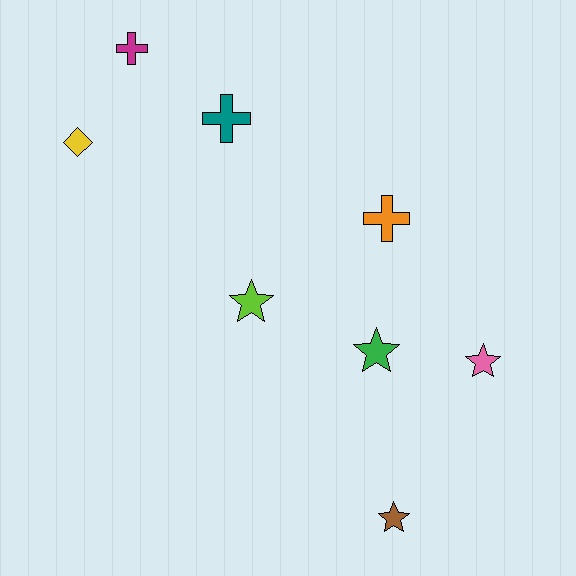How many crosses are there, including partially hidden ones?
There are 3 crosses.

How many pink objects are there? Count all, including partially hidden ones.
There is 1 pink object.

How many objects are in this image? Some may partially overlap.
There are 8 objects.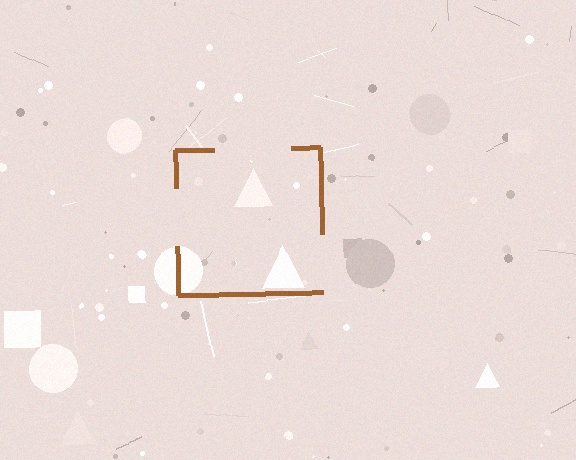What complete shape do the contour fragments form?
The contour fragments form a square.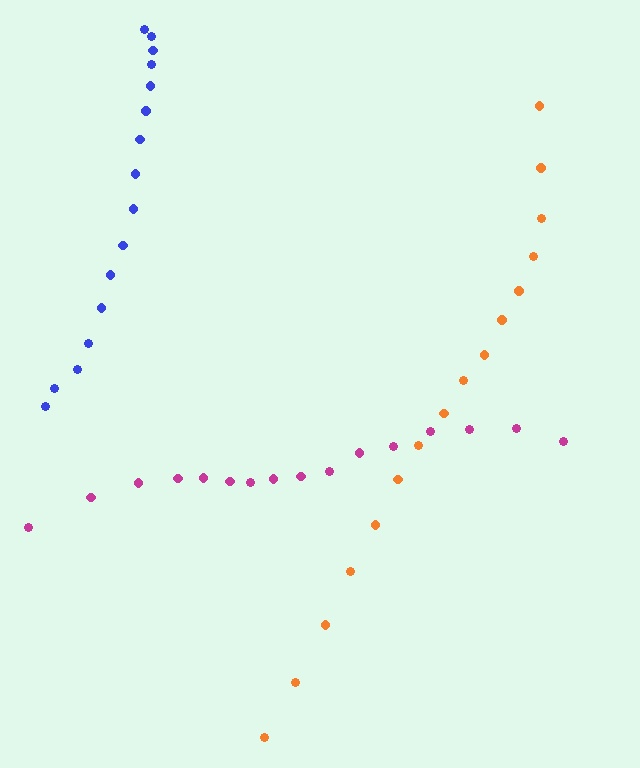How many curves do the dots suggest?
There are 3 distinct paths.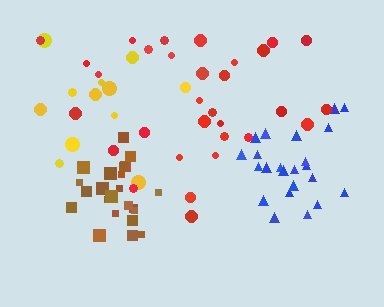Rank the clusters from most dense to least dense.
brown, blue, red, yellow.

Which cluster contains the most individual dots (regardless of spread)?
Red (31).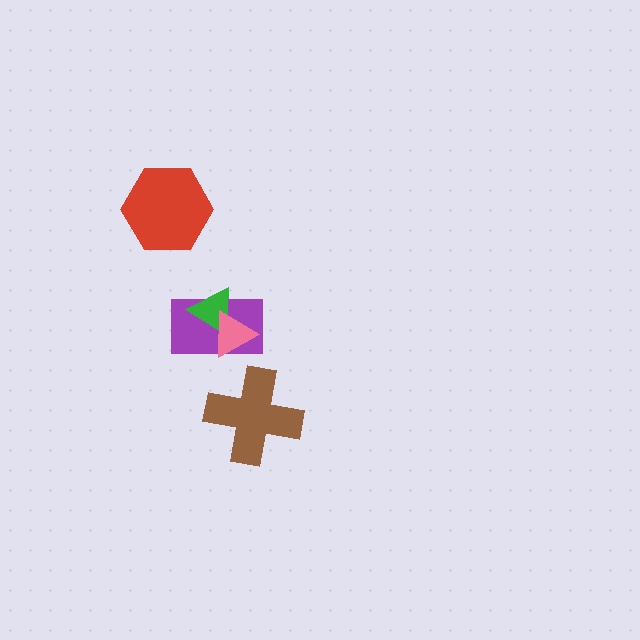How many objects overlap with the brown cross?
0 objects overlap with the brown cross.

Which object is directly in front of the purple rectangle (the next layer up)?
The green triangle is directly in front of the purple rectangle.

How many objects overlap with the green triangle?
2 objects overlap with the green triangle.